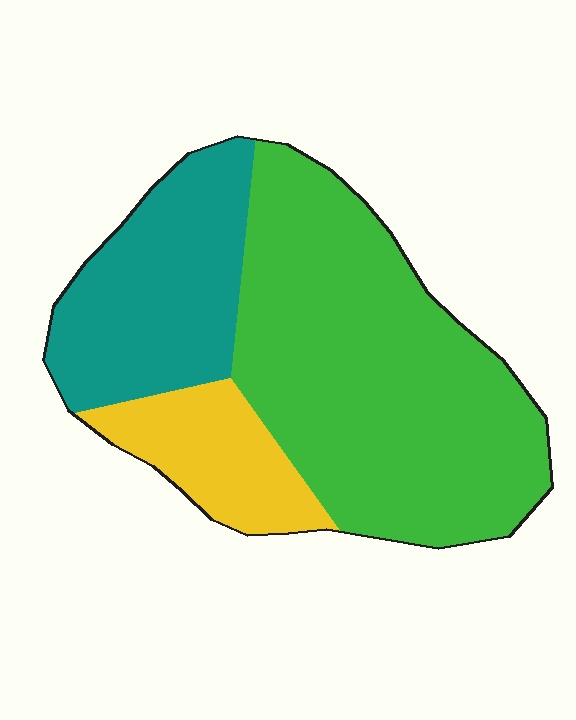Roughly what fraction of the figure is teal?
Teal covers about 25% of the figure.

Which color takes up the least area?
Yellow, at roughly 15%.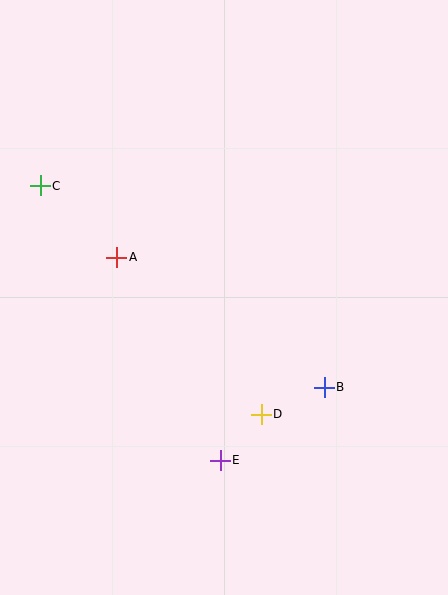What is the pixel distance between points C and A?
The distance between C and A is 105 pixels.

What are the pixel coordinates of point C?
Point C is at (40, 186).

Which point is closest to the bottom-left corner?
Point E is closest to the bottom-left corner.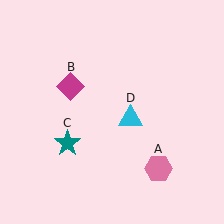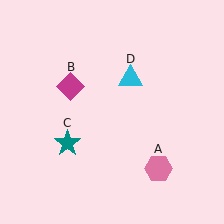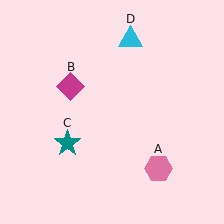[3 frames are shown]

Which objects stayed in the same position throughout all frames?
Pink hexagon (object A) and magenta diamond (object B) and teal star (object C) remained stationary.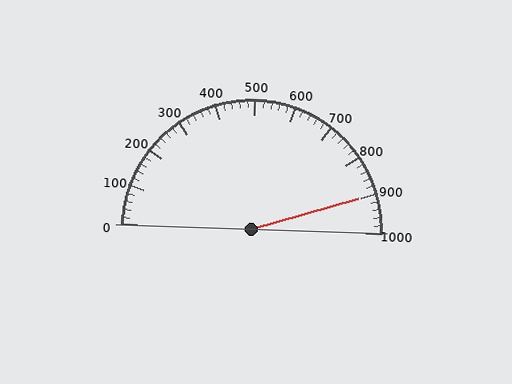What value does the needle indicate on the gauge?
The needle indicates approximately 900.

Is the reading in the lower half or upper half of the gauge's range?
The reading is in the upper half of the range (0 to 1000).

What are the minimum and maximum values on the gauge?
The gauge ranges from 0 to 1000.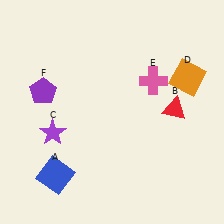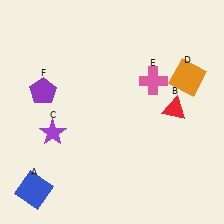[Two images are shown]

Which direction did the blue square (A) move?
The blue square (A) moved left.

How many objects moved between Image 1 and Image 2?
1 object moved between the two images.